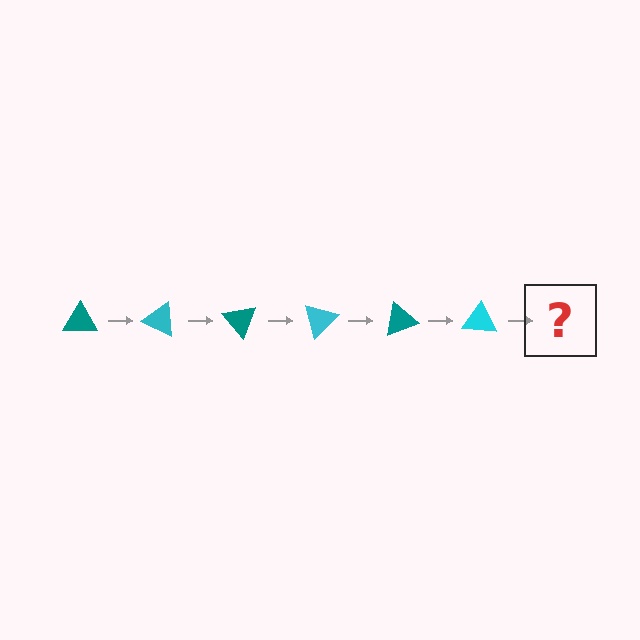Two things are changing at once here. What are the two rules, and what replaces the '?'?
The two rules are that it rotates 25 degrees each step and the color cycles through teal and cyan. The '?' should be a teal triangle, rotated 150 degrees from the start.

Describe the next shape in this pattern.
It should be a teal triangle, rotated 150 degrees from the start.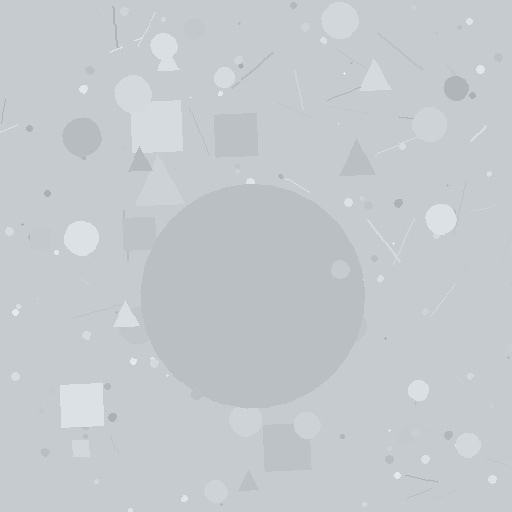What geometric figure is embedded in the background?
A circle is embedded in the background.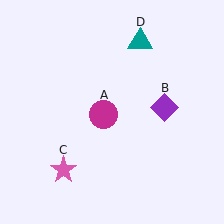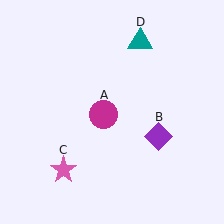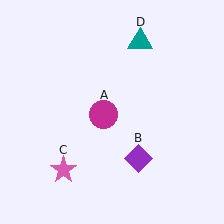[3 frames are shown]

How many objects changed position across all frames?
1 object changed position: purple diamond (object B).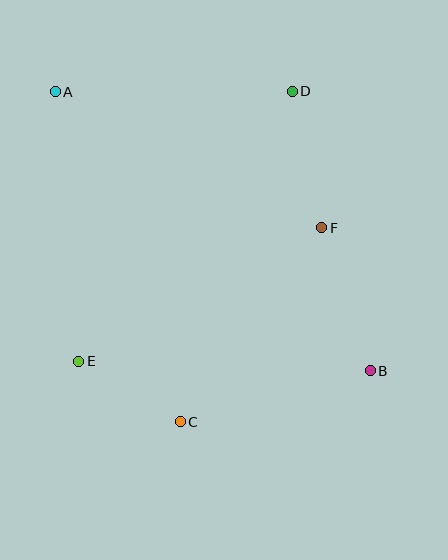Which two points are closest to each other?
Points C and E are closest to each other.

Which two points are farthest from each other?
Points A and B are farthest from each other.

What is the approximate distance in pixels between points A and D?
The distance between A and D is approximately 237 pixels.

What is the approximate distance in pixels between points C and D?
The distance between C and D is approximately 349 pixels.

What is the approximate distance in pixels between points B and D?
The distance between B and D is approximately 290 pixels.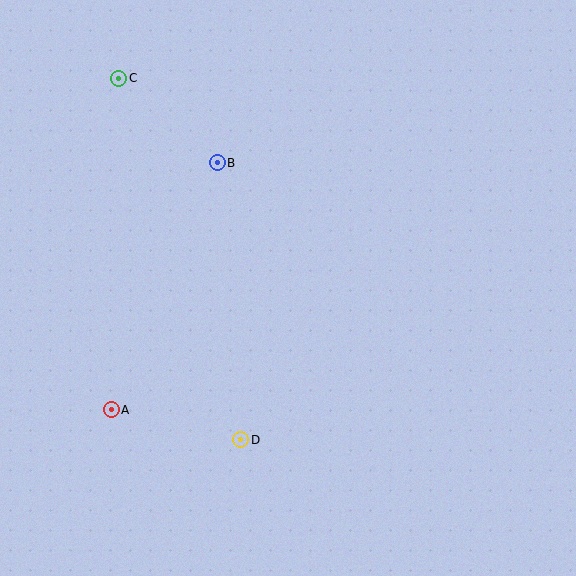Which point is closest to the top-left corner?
Point C is closest to the top-left corner.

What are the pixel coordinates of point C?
Point C is at (119, 78).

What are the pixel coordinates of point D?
Point D is at (241, 440).